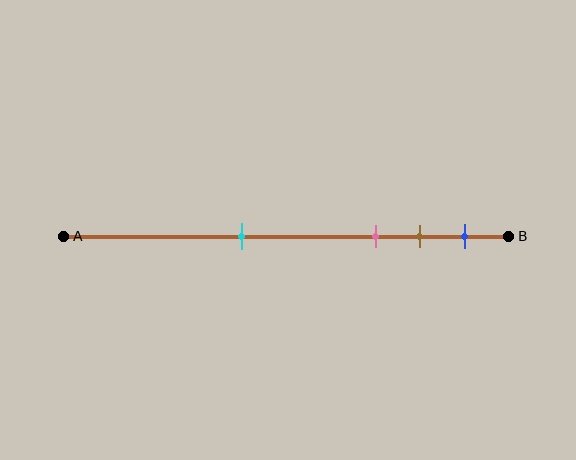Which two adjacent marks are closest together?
The brown and blue marks are the closest adjacent pair.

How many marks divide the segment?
There are 4 marks dividing the segment.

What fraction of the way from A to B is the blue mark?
The blue mark is approximately 90% (0.9) of the way from A to B.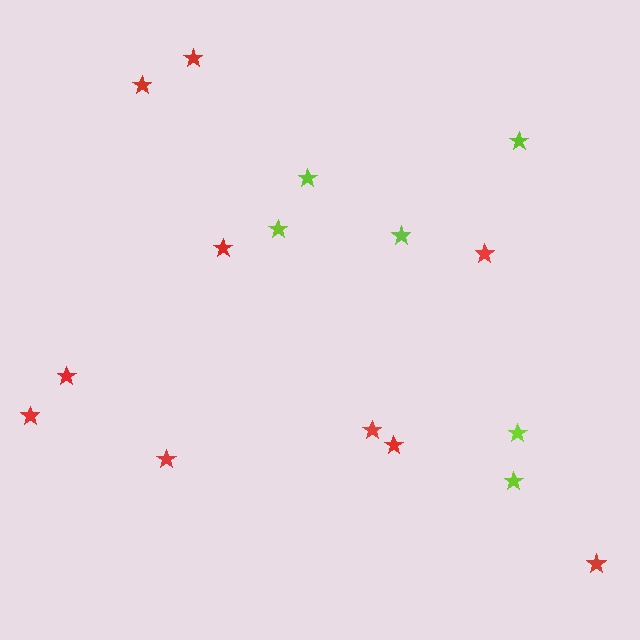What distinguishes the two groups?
There are 2 groups: one group of lime stars (6) and one group of red stars (10).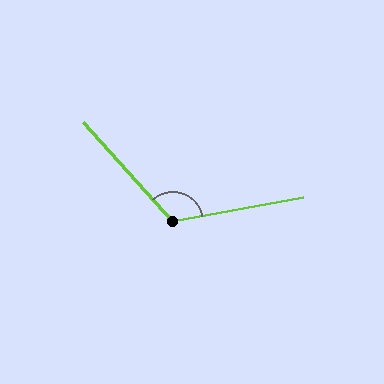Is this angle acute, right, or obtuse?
It is obtuse.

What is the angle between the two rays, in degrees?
Approximately 122 degrees.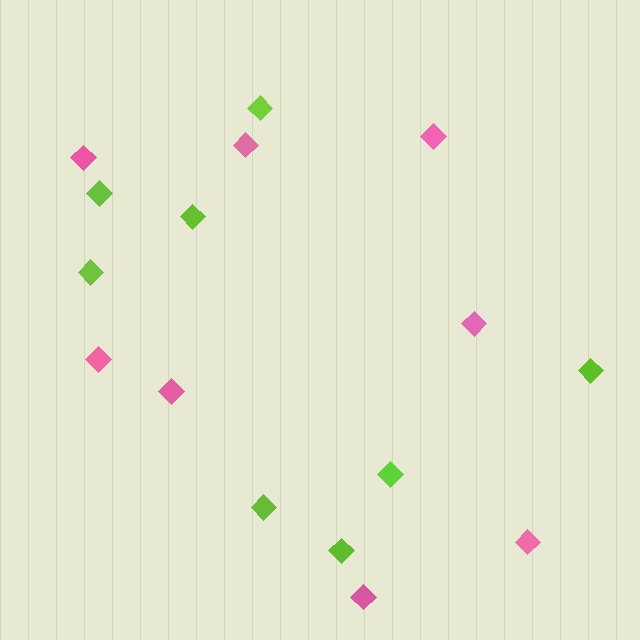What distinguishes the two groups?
There are 2 groups: one group of pink diamonds (8) and one group of lime diamonds (8).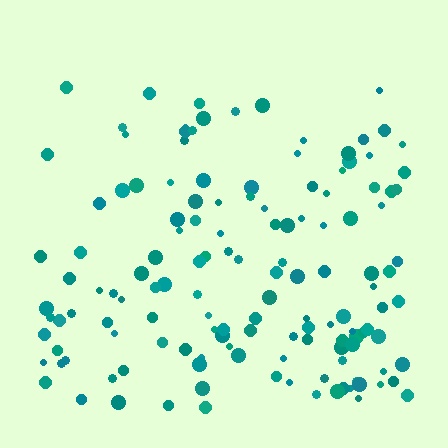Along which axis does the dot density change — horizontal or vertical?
Vertical.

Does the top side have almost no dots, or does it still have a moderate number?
Still a moderate number, just noticeably fewer than the bottom.